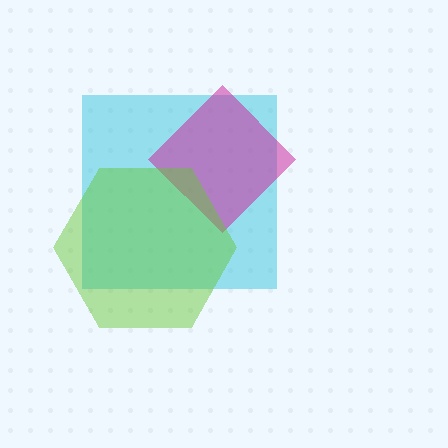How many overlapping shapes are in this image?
There are 3 overlapping shapes in the image.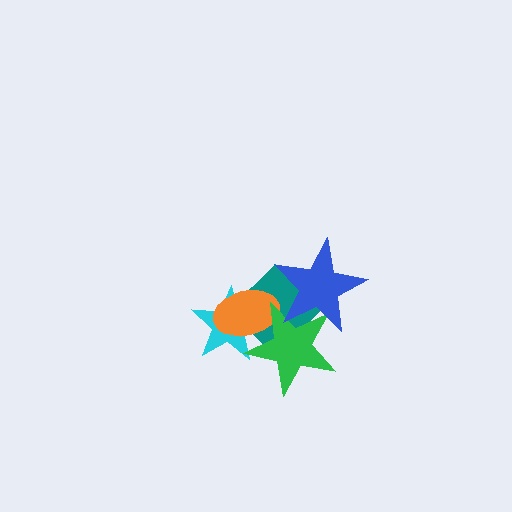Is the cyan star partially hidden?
Yes, it is partially covered by another shape.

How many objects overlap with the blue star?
2 objects overlap with the blue star.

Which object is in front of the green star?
The blue star is in front of the green star.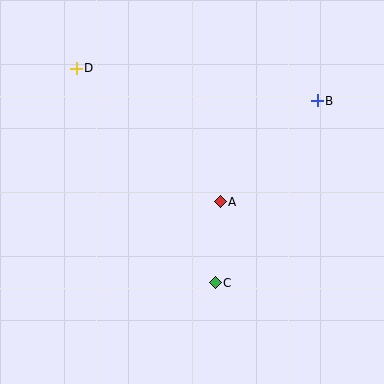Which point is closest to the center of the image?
Point A at (220, 202) is closest to the center.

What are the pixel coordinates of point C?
Point C is at (215, 283).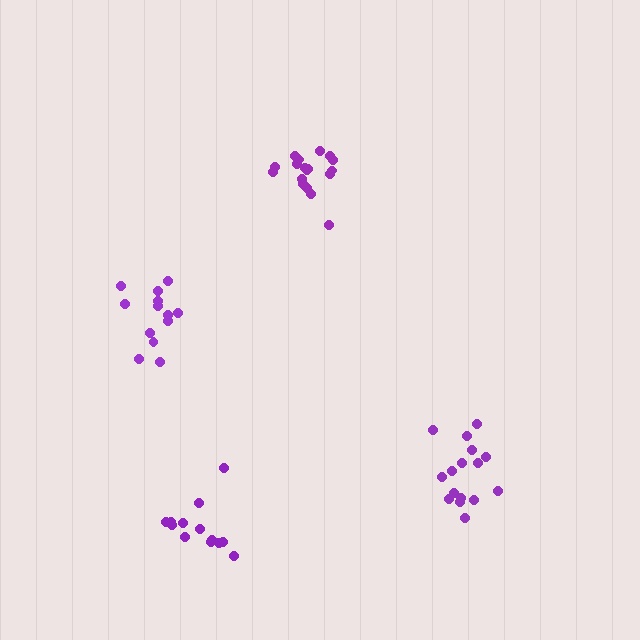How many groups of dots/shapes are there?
There are 4 groups.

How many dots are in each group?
Group 1: 18 dots, Group 2: 13 dots, Group 3: 13 dots, Group 4: 16 dots (60 total).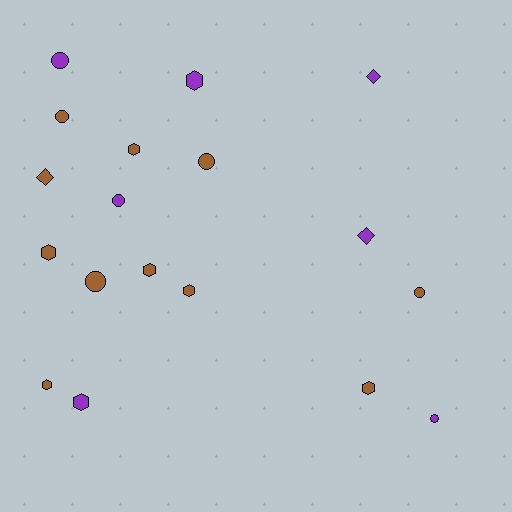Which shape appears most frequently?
Hexagon, with 8 objects.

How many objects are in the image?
There are 18 objects.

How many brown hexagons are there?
There are 6 brown hexagons.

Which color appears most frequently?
Brown, with 11 objects.